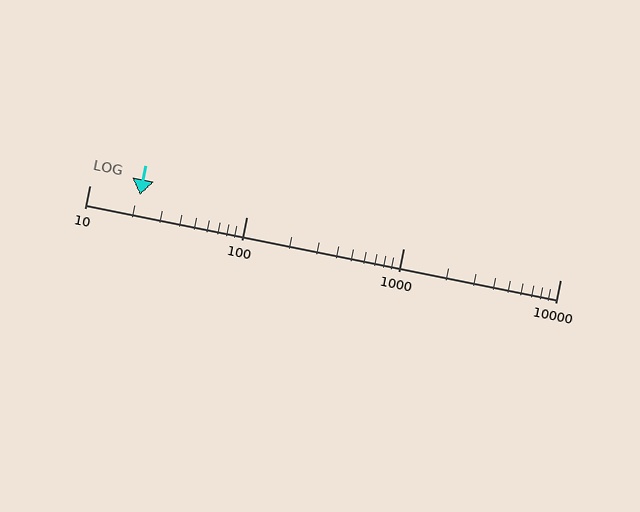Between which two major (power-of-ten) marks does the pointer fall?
The pointer is between 10 and 100.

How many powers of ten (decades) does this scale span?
The scale spans 3 decades, from 10 to 10000.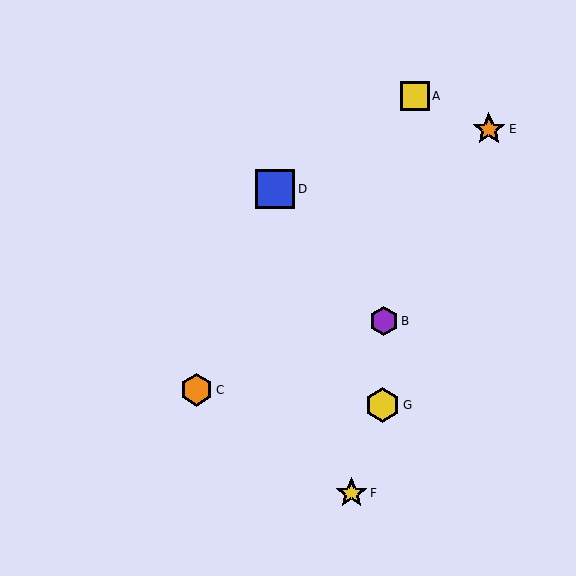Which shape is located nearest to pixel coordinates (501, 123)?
The orange star (labeled E) at (489, 129) is nearest to that location.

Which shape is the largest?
The blue square (labeled D) is the largest.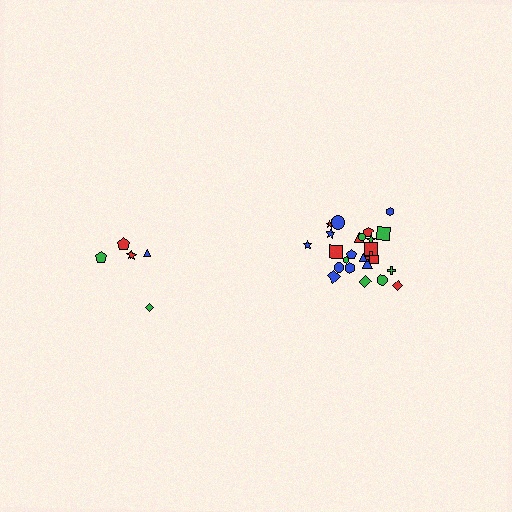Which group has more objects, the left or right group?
The right group.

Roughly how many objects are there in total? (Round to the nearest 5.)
Roughly 30 objects in total.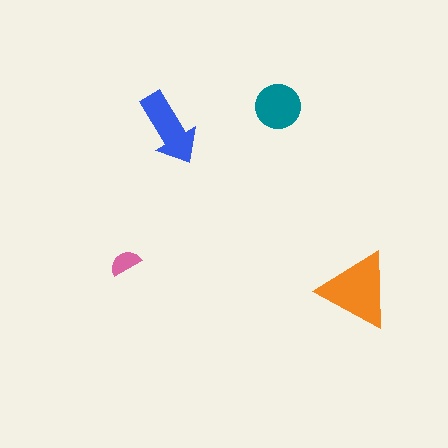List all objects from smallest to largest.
The pink semicircle, the teal circle, the blue arrow, the orange triangle.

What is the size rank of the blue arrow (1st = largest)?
2nd.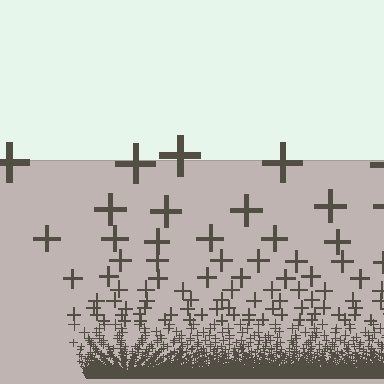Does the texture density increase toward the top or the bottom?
Density increases toward the bottom.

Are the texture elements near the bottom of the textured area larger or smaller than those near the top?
Smaller. The gradient is inverted — elements near the bottom are smaller and denser.